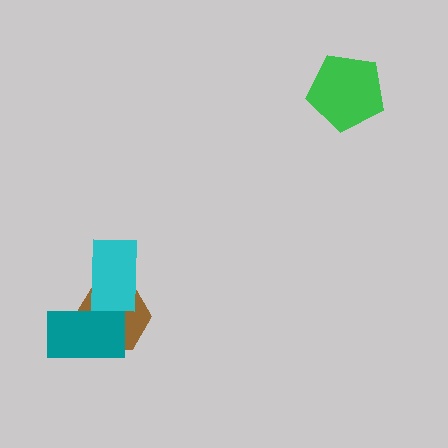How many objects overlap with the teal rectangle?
2 objects overlap with the teal rectangle.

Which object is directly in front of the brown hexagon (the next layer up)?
The cyan rectangle is directly in front of the brown hexagon.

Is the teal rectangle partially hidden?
No, no other shape covers it.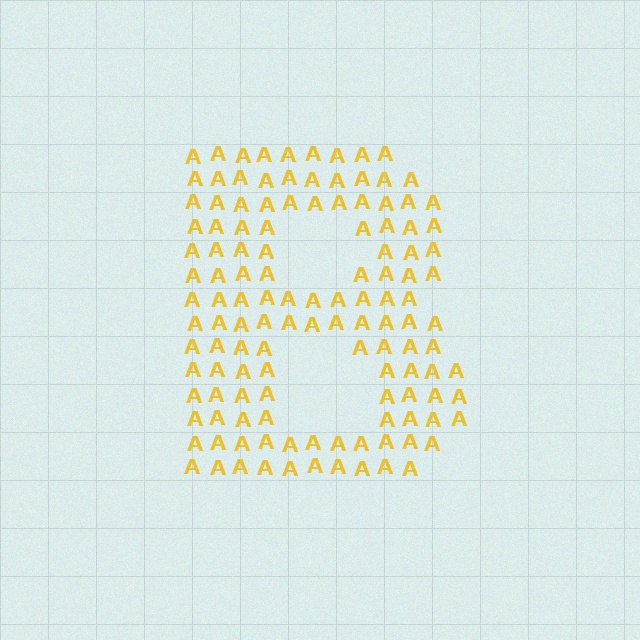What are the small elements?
The small elements are letter A's.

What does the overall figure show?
The overall figure shows the letter B.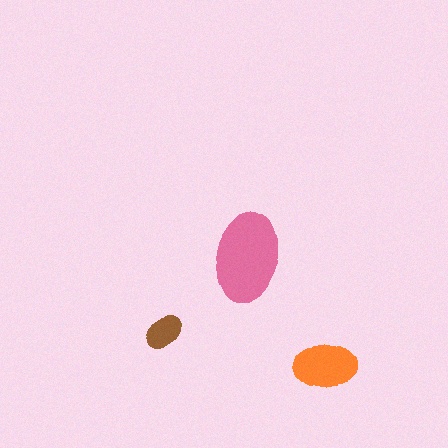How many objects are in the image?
There are 3 objects in the image.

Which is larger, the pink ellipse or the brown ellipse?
The pink one.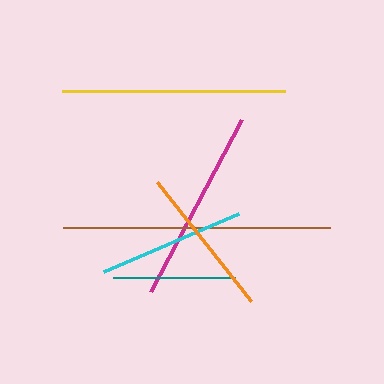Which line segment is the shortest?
The teal line is the shortest at approximately 122 pixels.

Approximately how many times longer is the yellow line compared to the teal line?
The yellow line is approximately 1.8 times the length of the teal line.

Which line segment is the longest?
The brown line is the longest at approximately 267 pixels.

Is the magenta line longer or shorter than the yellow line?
The yellow line is longer than the magenta line.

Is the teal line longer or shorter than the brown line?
The brown line is longer than the teal line.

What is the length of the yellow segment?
The yellow segment is approximately 223 pixels long.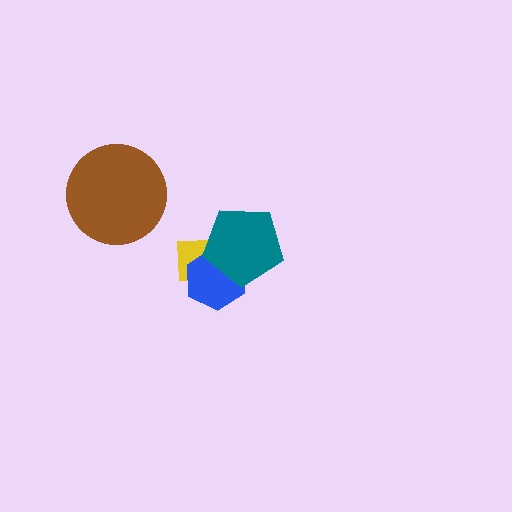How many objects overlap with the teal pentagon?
2 objects overlap with the teal pentagon.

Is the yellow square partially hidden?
Yes, it is partially covered by another shape.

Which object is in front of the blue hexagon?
The teal pentagon is in front of the blue hexagon.